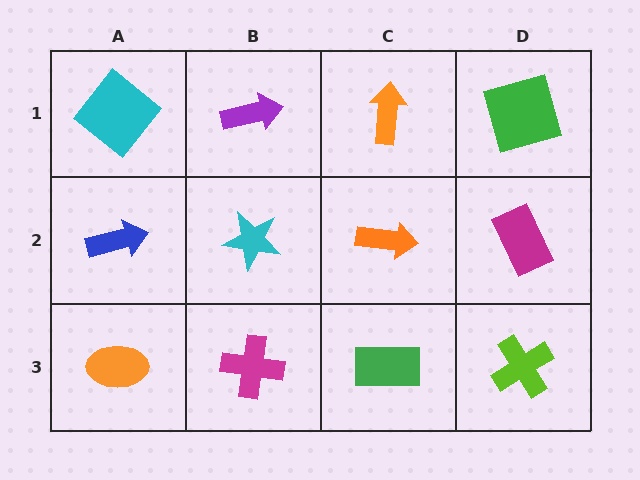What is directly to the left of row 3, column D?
A green rectangle.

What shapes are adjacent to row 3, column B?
A cyan star (row 2, column B), an orange ellipse (row 3, column A), a green rectangle (row 3, column C).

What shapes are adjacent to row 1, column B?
A cyan star (row 2, column B), a cyan diamond (row 1, column A), an orange arrow (row 1, column C).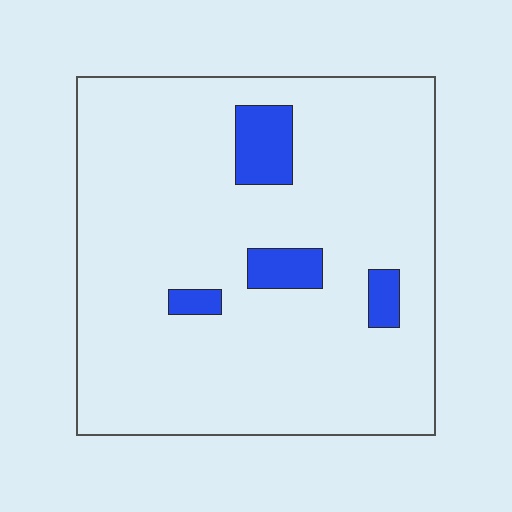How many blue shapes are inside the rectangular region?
4.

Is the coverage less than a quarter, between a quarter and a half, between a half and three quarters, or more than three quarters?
Less than a quarter.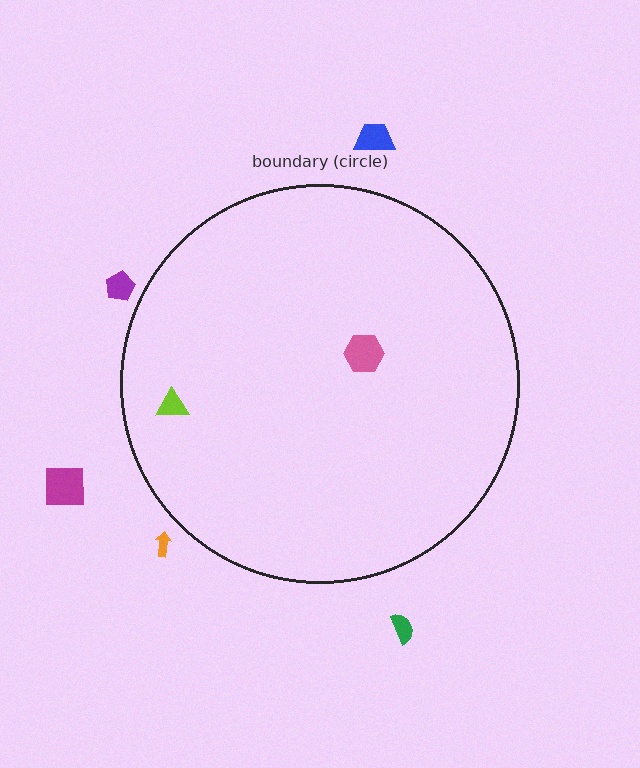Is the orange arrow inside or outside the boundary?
Outside.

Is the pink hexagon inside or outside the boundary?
Inside.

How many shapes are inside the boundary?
2 inside, 5 outside.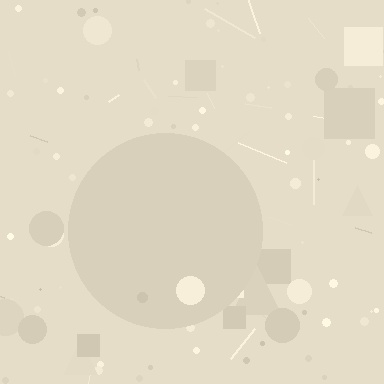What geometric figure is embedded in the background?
A circle is embedded in the background.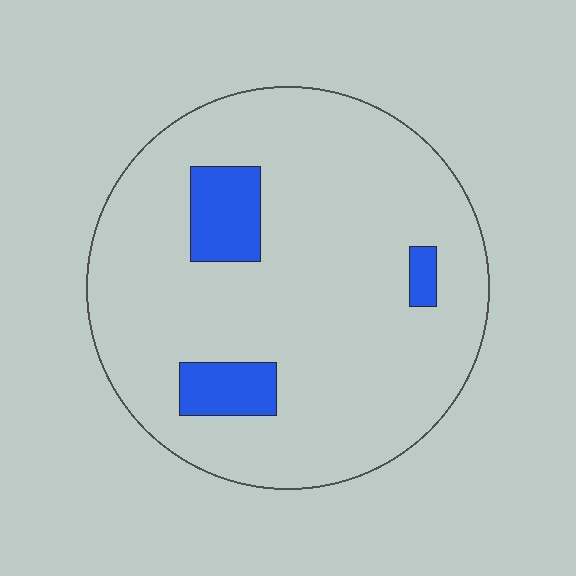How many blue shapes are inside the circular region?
3.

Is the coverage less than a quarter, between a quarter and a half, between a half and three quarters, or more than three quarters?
Less than a quarter.